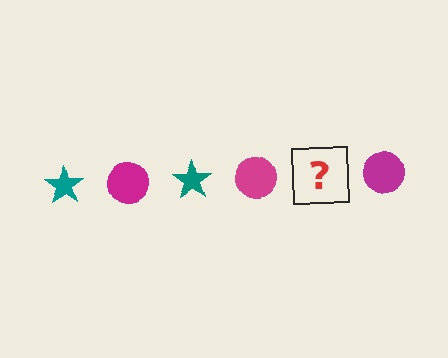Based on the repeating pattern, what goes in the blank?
The blank should be a teal star.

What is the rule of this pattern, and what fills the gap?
The rule is that the pattern alternates between teal star and magenta circle. The gap should be filled with a teal star.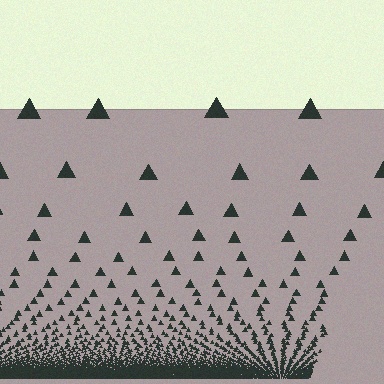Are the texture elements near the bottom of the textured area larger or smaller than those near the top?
Smaller. The gradient is inverted — elements near the bottom are smaller and denser.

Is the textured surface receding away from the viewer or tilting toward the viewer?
The surface appears to tilt toward the viewer. Texture elements get larger and sparser toward the top.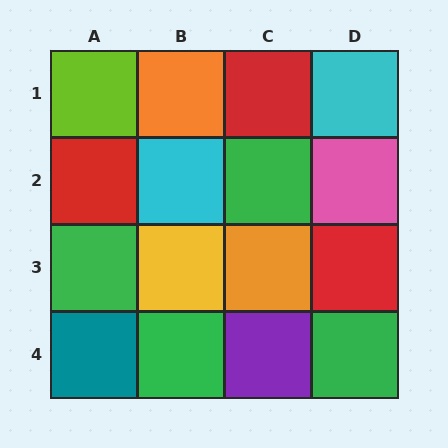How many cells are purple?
1 cell is purple.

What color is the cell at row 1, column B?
Orange.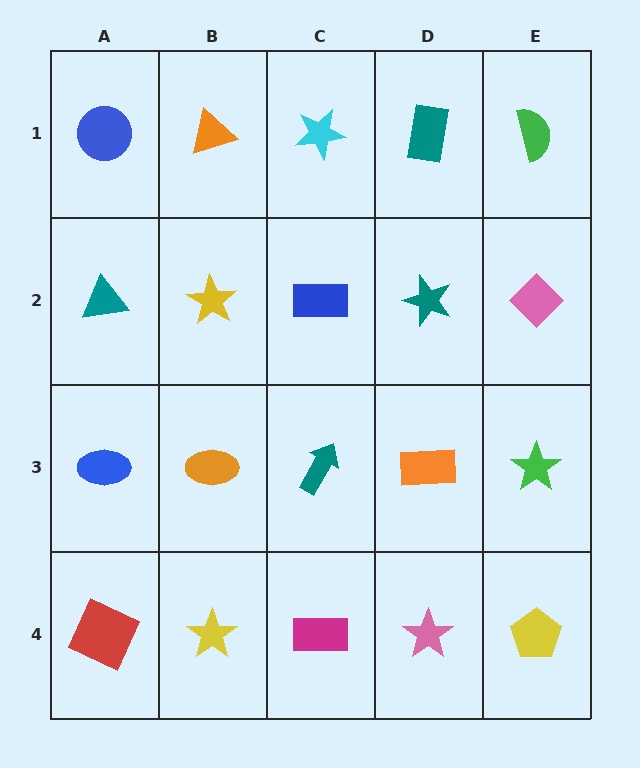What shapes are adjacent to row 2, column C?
A cyan star (row 1, column C), a teal arrow (row 3, column C), a yellow star (row 2, column B), a teal star (row 2, column D).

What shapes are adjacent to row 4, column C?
A teal arrow (row 3, column C), a yellow star (row 4, column B), a pink star (row 4, column D).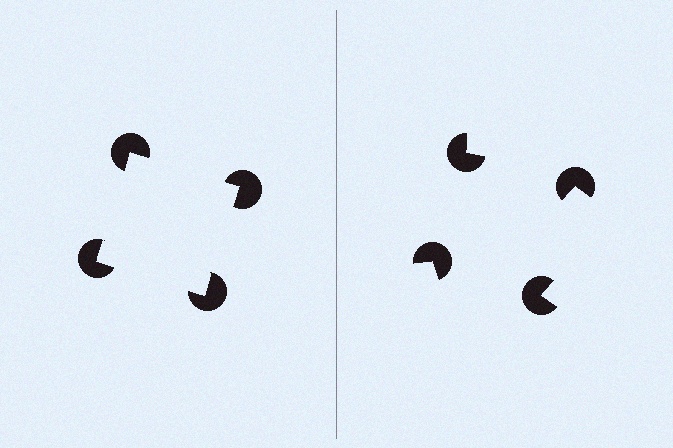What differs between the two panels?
The pac-man discs are positioned identically on both sides; only the wedge orientations differ. On the left they align to a square; on the right they are misaligned.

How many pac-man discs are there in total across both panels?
8 — 4 on each side.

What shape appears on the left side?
An illusory square.